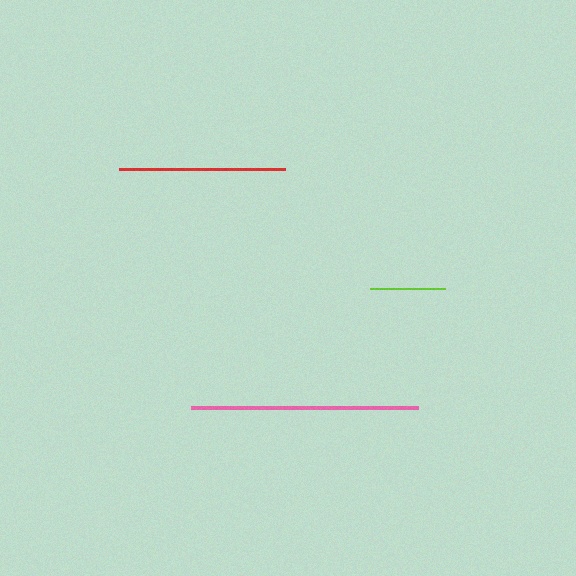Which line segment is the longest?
The pink line is the longest at approximately 227 pixels.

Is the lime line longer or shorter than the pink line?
The pink line is longer than the lime line.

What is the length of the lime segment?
The lime segment is approximately 75 pixels long.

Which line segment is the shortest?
The lime line is the shortest at approximately 75 pixels.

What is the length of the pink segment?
The pink segment is approximately 227 pixels long.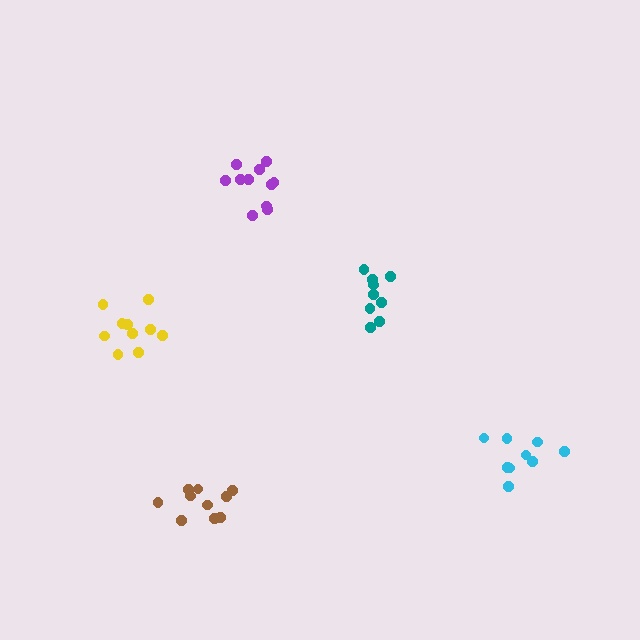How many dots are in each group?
Group 1: 9 dots, Group 2: 11 dots, Group 3: 9 dots, Group 4: 10 dots, Group 5: 10 dots (49 total).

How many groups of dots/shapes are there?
There are 5 groups.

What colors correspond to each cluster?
The clusters are colored: teal, purple, cyan, yellow, brown.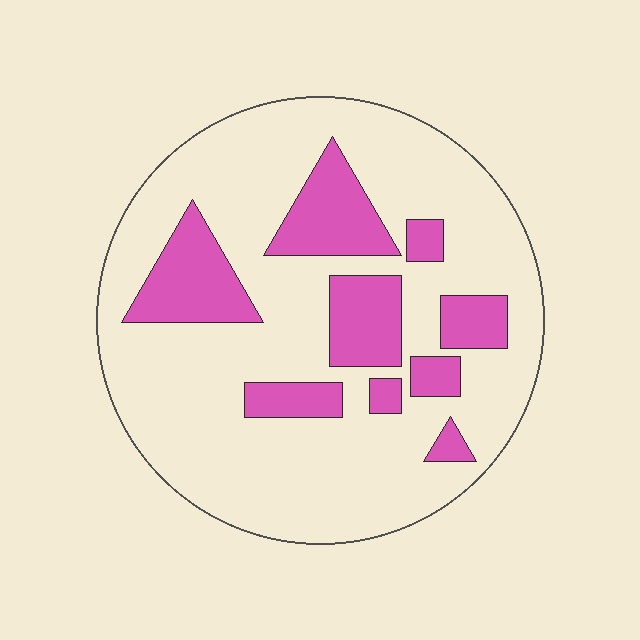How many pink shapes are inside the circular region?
9.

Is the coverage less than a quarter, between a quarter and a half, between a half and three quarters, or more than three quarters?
Less than a quarter.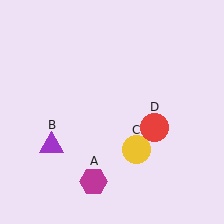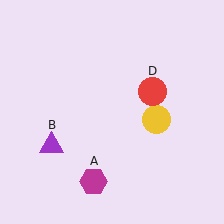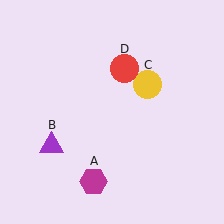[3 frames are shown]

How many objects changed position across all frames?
2 objects changed position: yellow circle (object C), red circle (object D).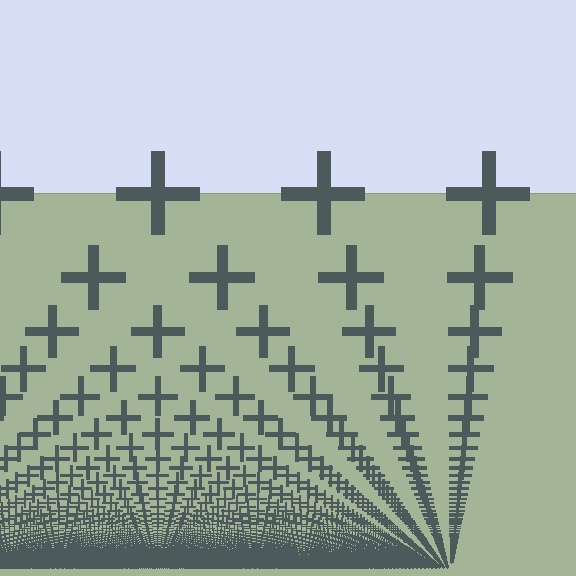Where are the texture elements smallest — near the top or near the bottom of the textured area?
Near the bottom.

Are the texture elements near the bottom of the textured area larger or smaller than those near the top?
Smaller. The gradient is inverted — elements near the bottom are smaller and denser.